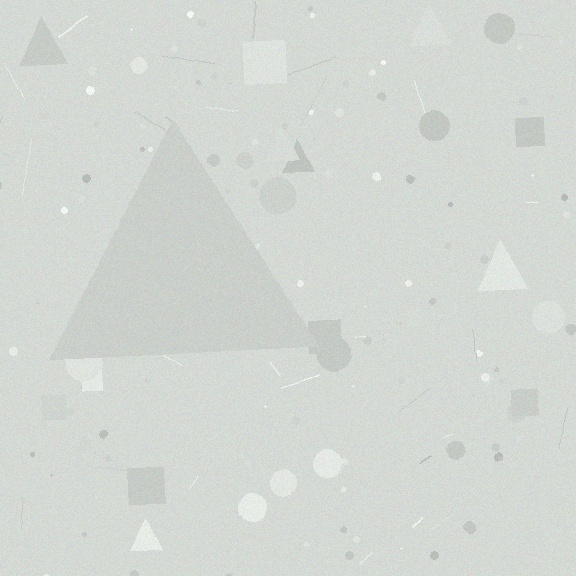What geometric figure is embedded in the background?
A triangle is embedded in the background.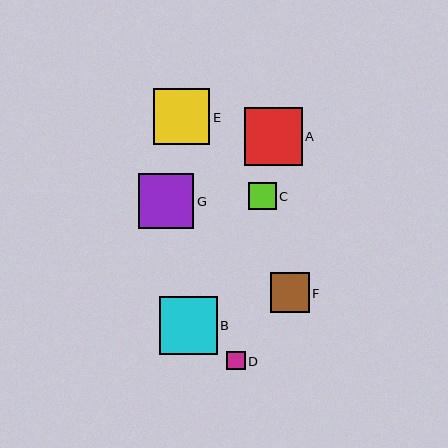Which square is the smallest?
Square D is the smallest with a size of approximately 18 pixels.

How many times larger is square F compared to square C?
Square F is approximately 1.4 times the size of square C.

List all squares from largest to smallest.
From largest to smallest: A, B, E, G, F, C, D.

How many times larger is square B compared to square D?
Square B is approximately 3.1 times the size of square D.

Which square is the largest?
Square A is the largest with a size of approximately 58 pixels.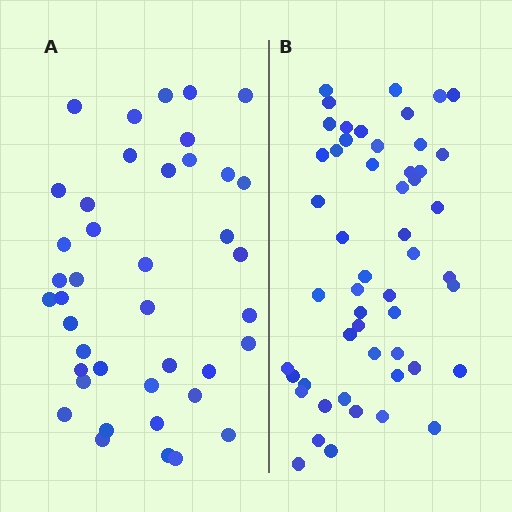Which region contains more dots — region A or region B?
Region B (the right region) has more dots.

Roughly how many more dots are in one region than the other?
Region B has roughly 12 or so more dots than region A.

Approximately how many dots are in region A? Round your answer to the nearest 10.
About 40 dots. (The exact count is 41, which rounds to 40.)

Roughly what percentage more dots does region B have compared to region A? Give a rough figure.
About 25% more.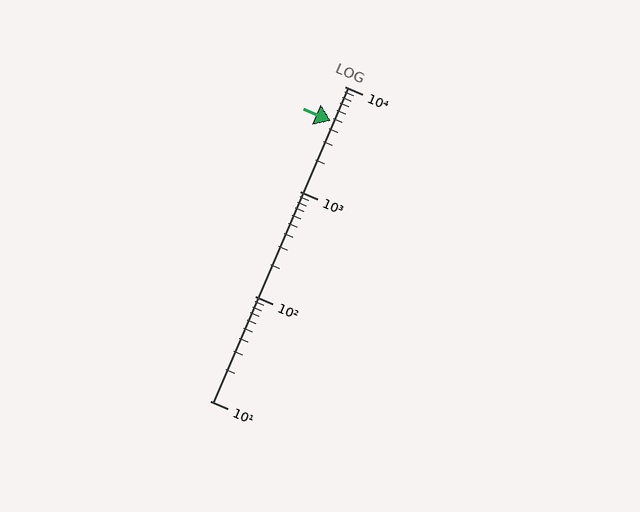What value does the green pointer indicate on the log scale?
The pointer indicates approximately 4700.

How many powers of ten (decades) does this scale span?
The scale spans 3 decades, from 10 to 10000.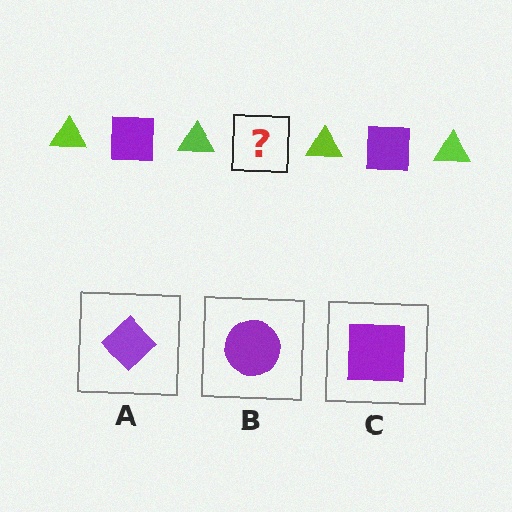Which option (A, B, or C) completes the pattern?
C.